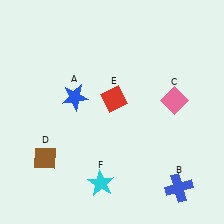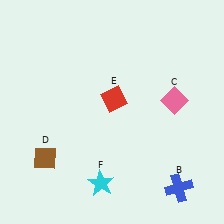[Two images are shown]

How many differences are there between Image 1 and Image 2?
There is 1 difference between the two images.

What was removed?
The blue star (A) was removed in Image 2.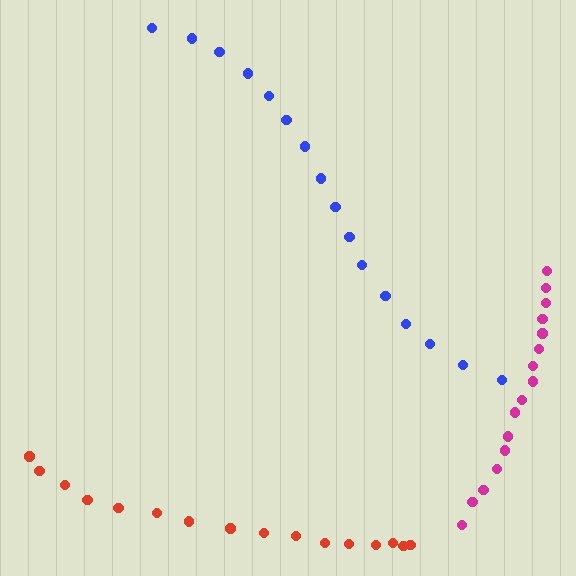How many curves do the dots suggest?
There are 3 distinct paths.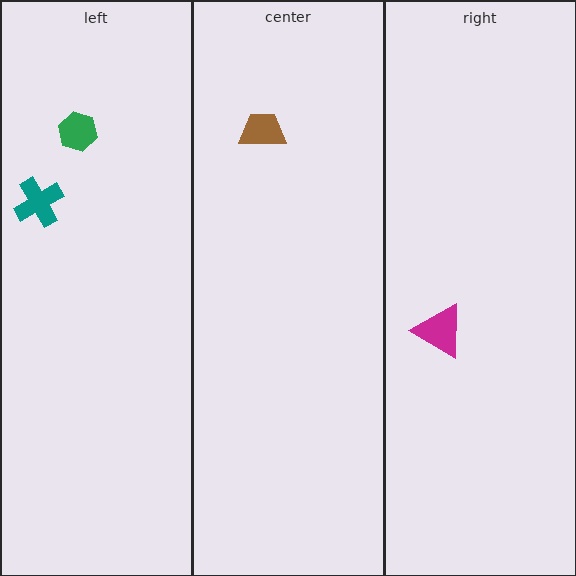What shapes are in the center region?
The brown trapezoid.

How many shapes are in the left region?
2.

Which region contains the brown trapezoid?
The center region.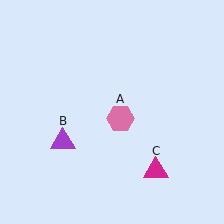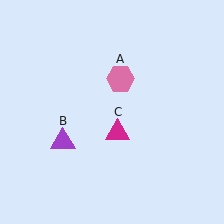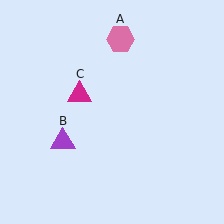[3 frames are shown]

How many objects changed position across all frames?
2 objects changed position: pink hexagon (object A), magenta triangle (object C).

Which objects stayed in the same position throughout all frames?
Purple triangle (object B) remained stationary.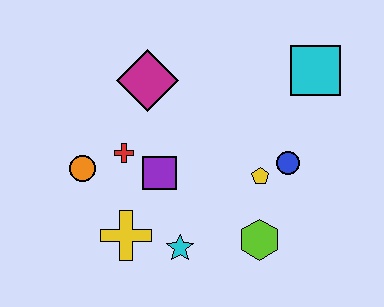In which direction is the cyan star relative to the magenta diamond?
The cyan star is below the magenta diamond.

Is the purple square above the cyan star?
Yes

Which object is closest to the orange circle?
The red cross is closest to the orange circle.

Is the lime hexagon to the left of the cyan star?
No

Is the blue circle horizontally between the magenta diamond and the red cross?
No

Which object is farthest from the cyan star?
The cyan square is farthest from the cyan star.